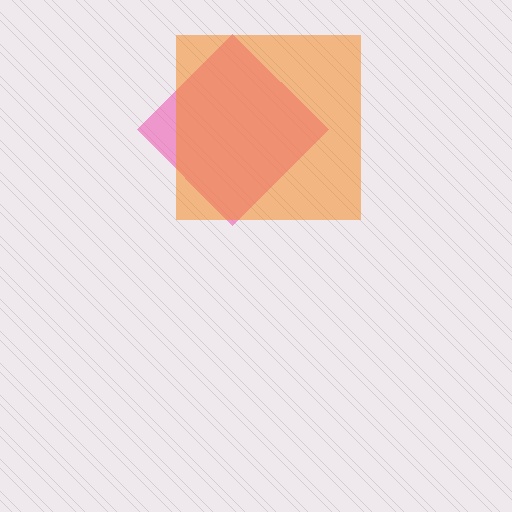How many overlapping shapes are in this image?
There are 2 overlapping shapes in the image.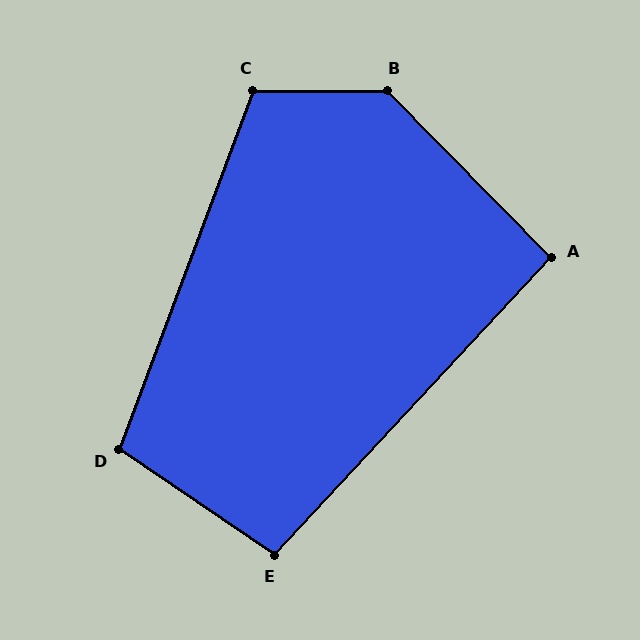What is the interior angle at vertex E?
Approximately 99 degrees (obtuse).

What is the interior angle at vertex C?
Approximately 110 degrees (obtuse).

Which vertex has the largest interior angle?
B, at approximately 134 degrees.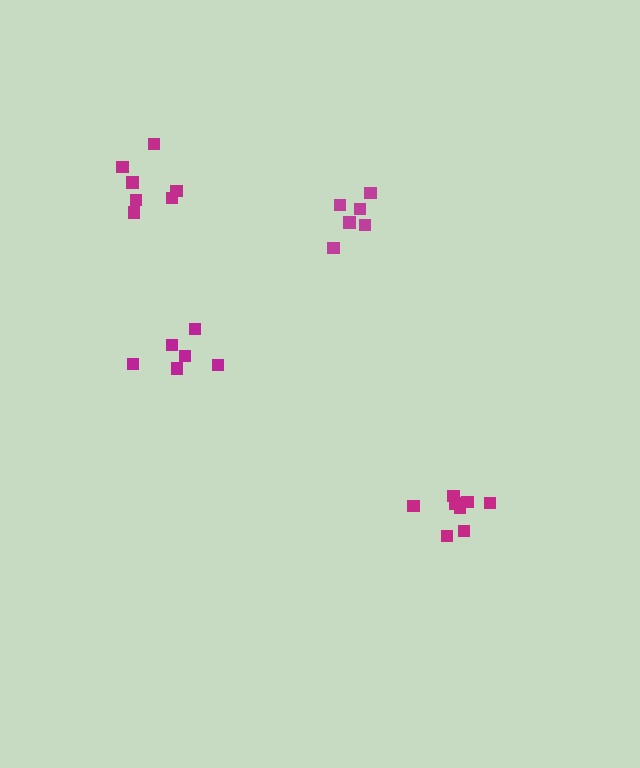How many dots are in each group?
Group 1: 7 dots, Group 2: 6 dots, Group 3: 6 dots, Group 4: 8 dots (27 total).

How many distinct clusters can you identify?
There are 4 distinct clusters.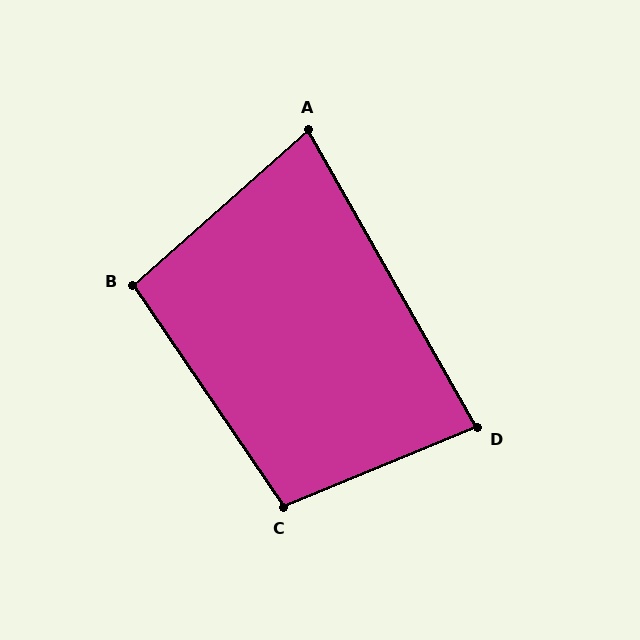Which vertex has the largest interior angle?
C, at approximately 102 degrees.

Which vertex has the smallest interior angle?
A, at approximately 78 degrees.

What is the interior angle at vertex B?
Approximately 97 degrees (obtuse).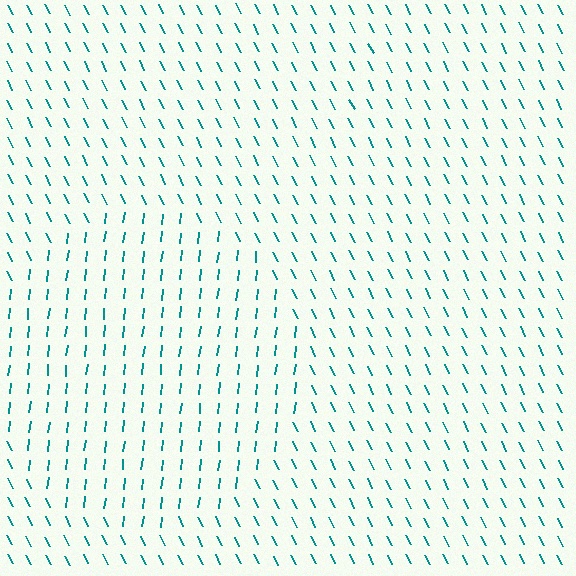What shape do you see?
I see a circle.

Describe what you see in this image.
The image is filled with small teal line segments. A circle region in the image has lines oriented differently from the surrounding lines, creating a visible texture boundary.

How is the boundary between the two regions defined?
The boundary is defined purely by a change in line orientation (approximately 33 degrees difference). All lines are the same color and thickness.